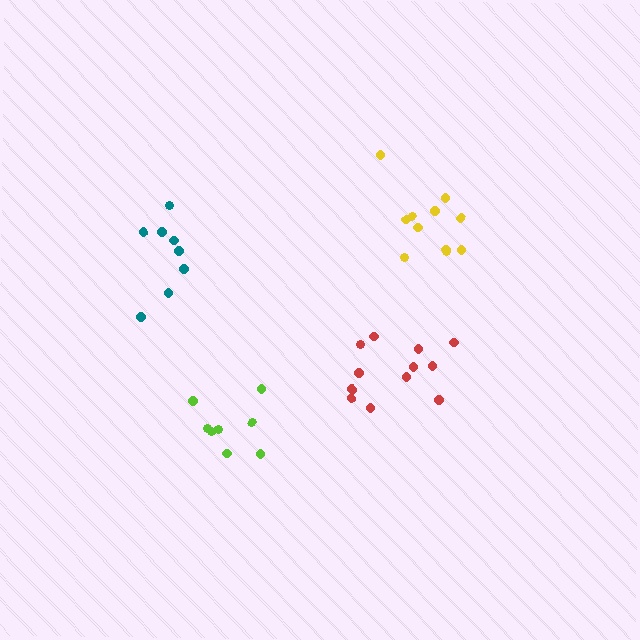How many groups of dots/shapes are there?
There are 4 groups.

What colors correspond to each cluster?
The clusters are colored: red, lime, teal, yellow.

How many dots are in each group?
Group 1: 12 dots, Group 2: 8 dots, Group 3: 8 dots, Group 4: 11 dots (39 total).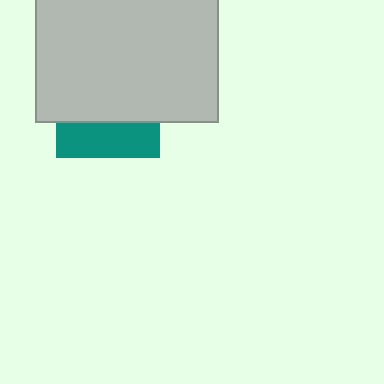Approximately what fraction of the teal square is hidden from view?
Roughly 67% of the teal square is hidden behind the light gray rectangle.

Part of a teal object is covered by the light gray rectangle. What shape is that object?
It is a square.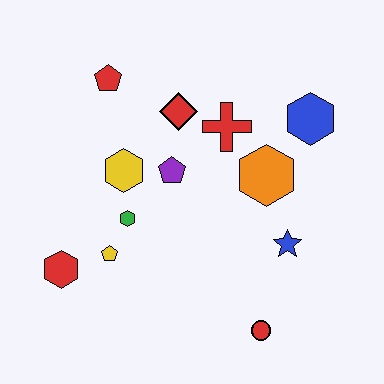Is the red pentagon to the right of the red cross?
No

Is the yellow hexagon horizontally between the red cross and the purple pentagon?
No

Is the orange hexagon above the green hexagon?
Yes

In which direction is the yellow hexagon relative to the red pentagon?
The yellow hexagon is below the red pentagon.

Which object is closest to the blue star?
The orange hexagon is closest to the blue star.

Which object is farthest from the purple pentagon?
The red circle is farthest from the purple pentagon.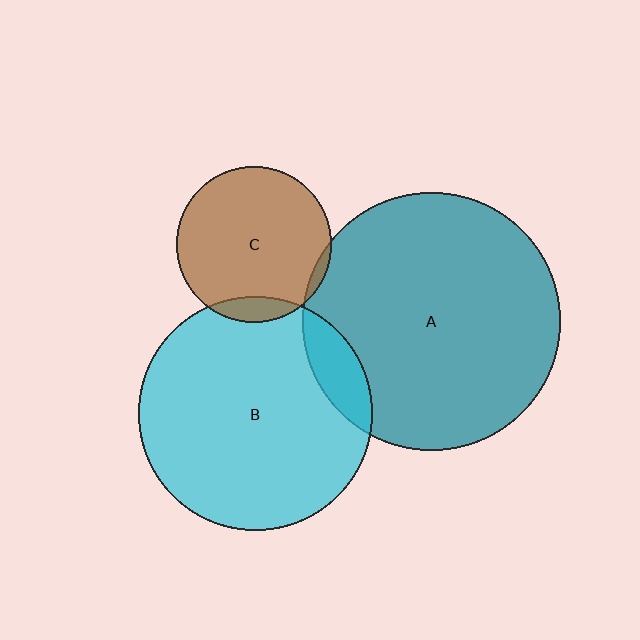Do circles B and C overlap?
Yes.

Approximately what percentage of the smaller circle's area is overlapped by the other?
Approximately 10%.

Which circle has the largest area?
Circle A (teal).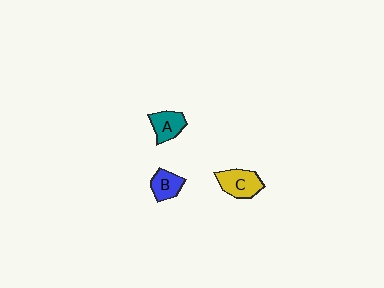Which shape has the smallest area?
Shape B (blue).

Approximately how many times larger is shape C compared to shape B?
Approximately 1.4 times.